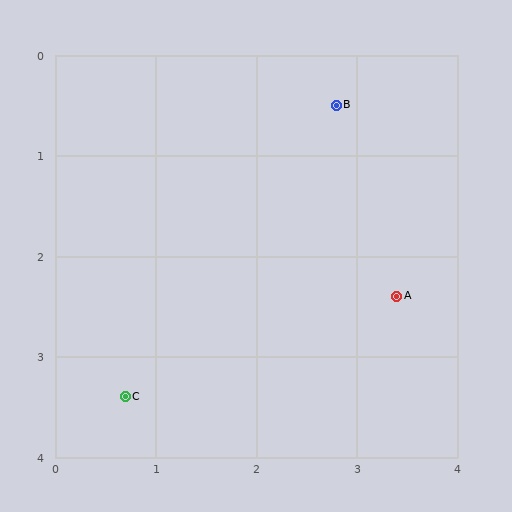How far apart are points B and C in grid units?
Points B and C are about 3.6 grid units apart.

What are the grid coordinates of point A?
Point A is at approximately (3.4, 2.4).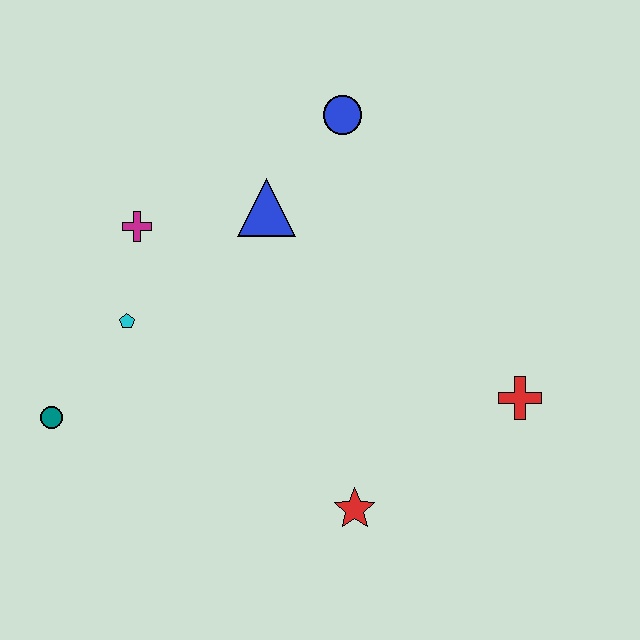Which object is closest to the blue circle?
The blue triangle is closest to the blue circle.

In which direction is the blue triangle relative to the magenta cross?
The blue triangle is to the right of the magenta cross.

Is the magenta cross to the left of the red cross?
Yes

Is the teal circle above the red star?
Yes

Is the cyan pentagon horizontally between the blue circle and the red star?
No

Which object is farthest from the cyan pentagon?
The red cross is farthest from the cyan pentagon.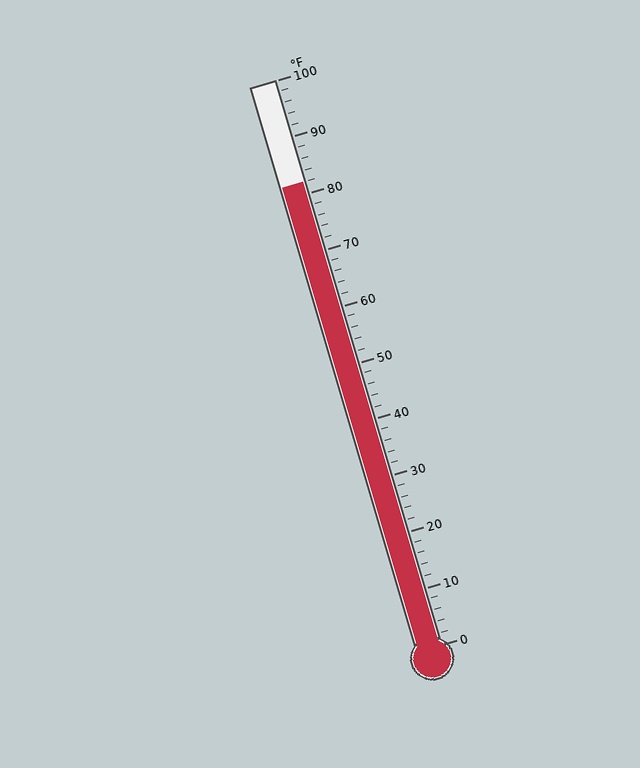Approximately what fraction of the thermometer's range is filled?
The thermometer is filled to approximately 80% of its range.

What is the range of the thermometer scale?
The thermometer scale ranges from 0°F to 100°F.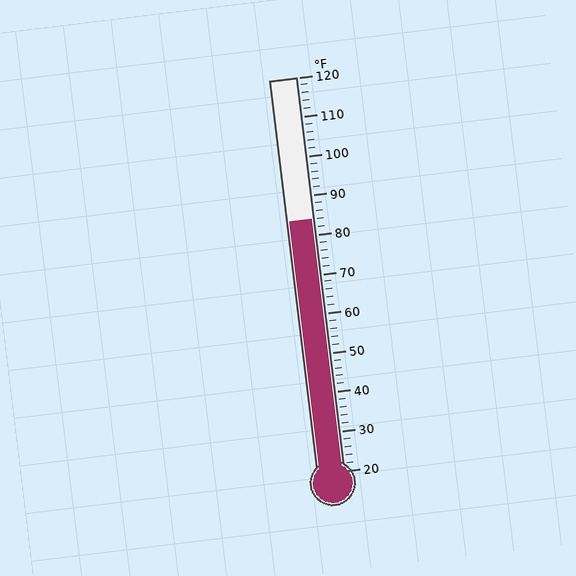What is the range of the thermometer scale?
The thermometer scale ranges from 20°F to 120°F.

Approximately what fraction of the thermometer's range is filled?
The thermometer is filled to approximately 65% of its range.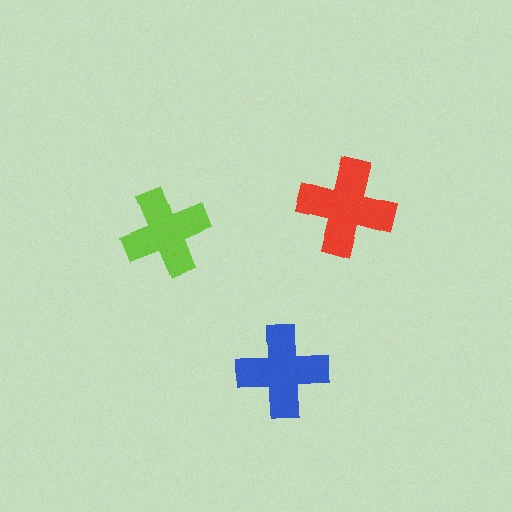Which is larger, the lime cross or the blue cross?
The blue one.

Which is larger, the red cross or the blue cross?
The red one.